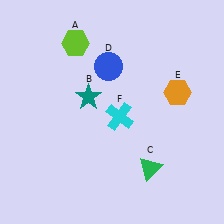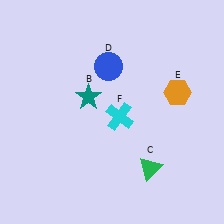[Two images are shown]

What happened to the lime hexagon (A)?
The lime hexagon (A) was removed in Image 2. It was in the top-left area of Image 1.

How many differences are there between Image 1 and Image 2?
There is 1 difference between the two images.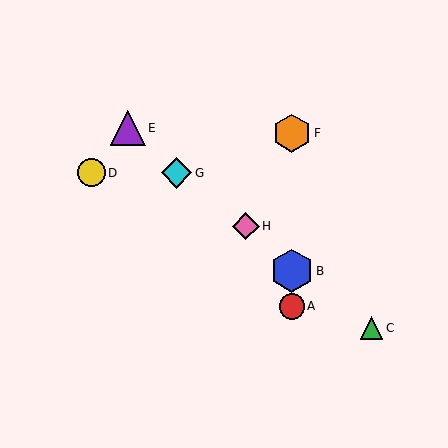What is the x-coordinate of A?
Object A is at x≈292.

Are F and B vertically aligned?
Yes, both are at x≈292.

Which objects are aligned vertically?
Objects A, B, F are aligned vertically.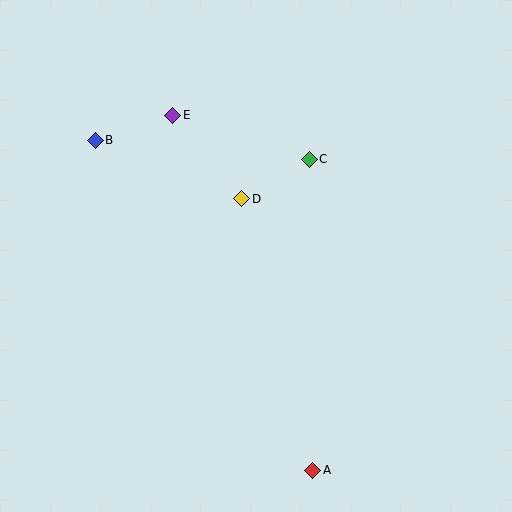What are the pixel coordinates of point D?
Point D is at (242, 199).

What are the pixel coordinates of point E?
Point E is at (173, 115).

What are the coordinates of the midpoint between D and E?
The midpoint between D and E is at (207, 157).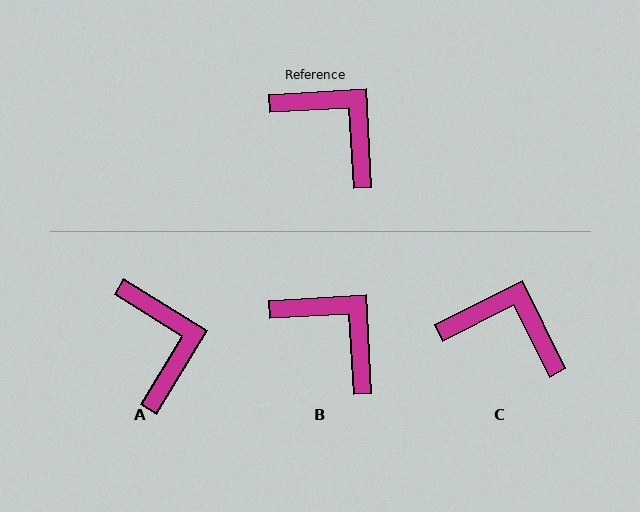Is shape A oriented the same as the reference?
No, it is off by about 35 degrees.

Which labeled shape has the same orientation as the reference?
B.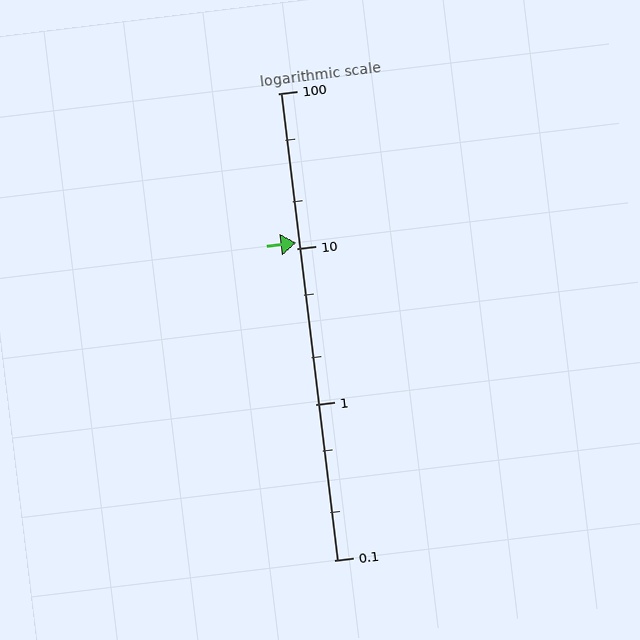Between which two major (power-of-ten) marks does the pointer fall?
The pointer is between 10 and 100.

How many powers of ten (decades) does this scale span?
The scale spans 3 decades, from 0.1 to 100.